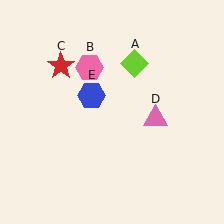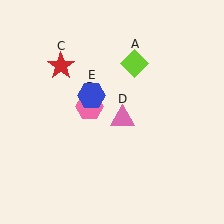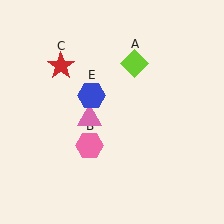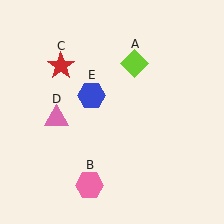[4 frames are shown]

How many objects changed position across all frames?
2 objects changed position: pink hexagon (object B), pink triangle (object D).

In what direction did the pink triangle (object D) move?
The pink triangle (object D) moved left.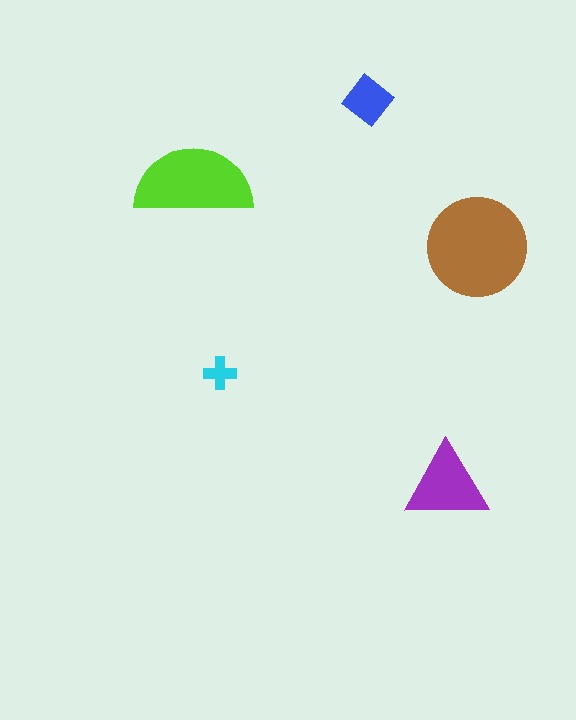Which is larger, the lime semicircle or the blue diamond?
The lime semicircle.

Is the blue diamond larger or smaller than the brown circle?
Smaller.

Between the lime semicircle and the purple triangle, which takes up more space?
The lime semicircle.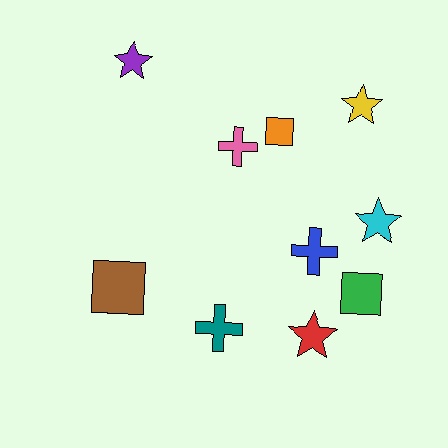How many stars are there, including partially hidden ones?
There are 4 stars.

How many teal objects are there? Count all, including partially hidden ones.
There is 1 teal object.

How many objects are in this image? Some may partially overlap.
There are 10 objects.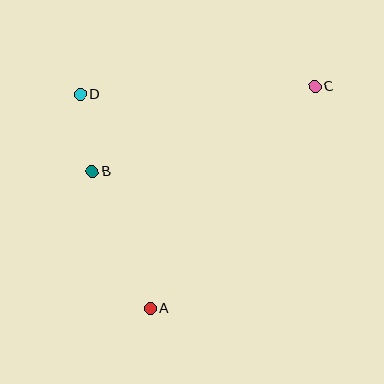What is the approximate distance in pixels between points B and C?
The distance between B and C is approximately 238 pixels.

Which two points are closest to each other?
Points B and D are closest to each other.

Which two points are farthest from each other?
Points A and C are farthest from each other.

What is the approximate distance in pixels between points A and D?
The distance between A and D is approximately 225 pixels.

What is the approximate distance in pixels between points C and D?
The distance between C and D is approximately 235 pixels.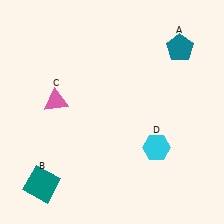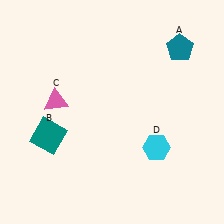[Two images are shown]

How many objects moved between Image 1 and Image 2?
1 object moved between the two images.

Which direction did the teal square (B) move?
The teal square (B) moved up.